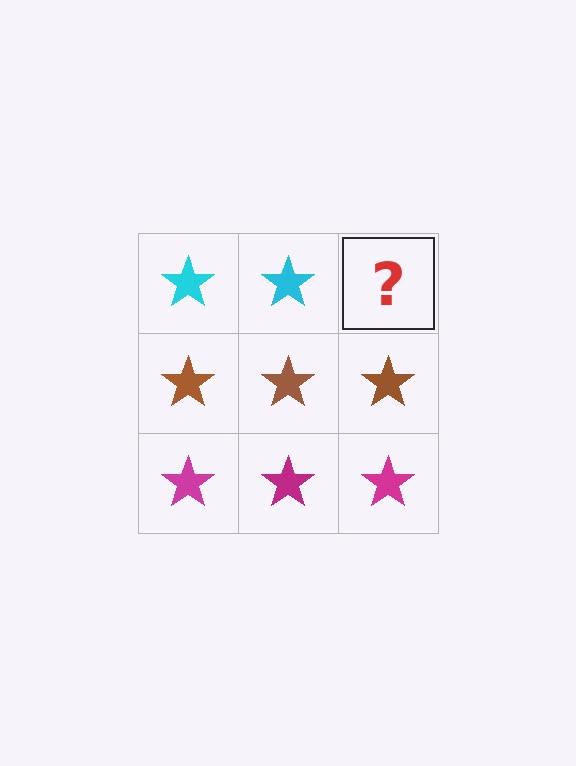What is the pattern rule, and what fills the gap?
The rule is that each row has a consistent color. The gap should be filled with a cyan star.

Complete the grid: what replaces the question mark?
The question mark should be replaced with a cyan star.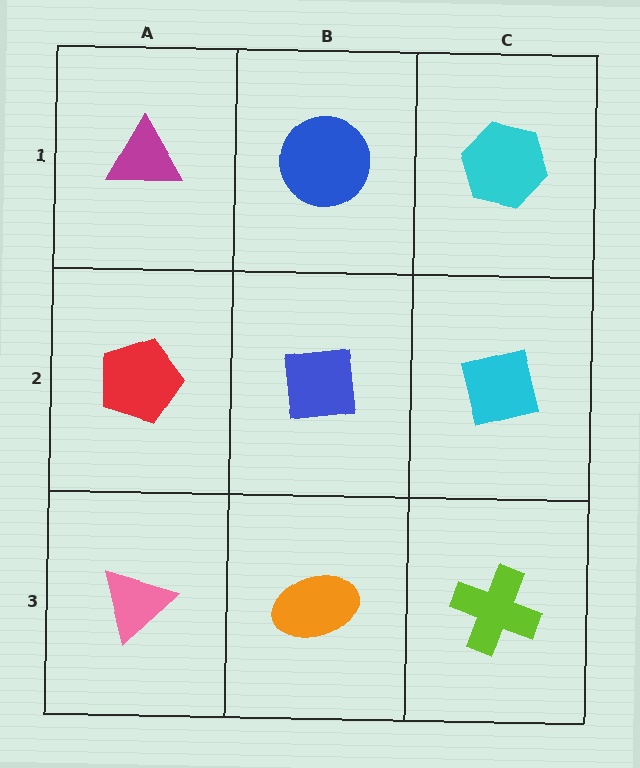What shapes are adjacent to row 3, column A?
A red pentagon (row 2, column A), an orange ellipse (row 3, column B).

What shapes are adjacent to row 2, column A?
A magenta triangle (row 1, column A), a pink triangle (row 3, column A), a blue square (row 2, column B).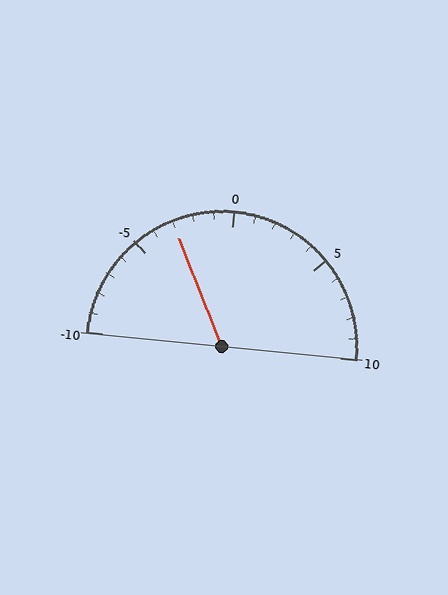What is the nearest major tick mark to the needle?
The nearest major tick mark is -5.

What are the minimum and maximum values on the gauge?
The gauge ranges from -10 to 10.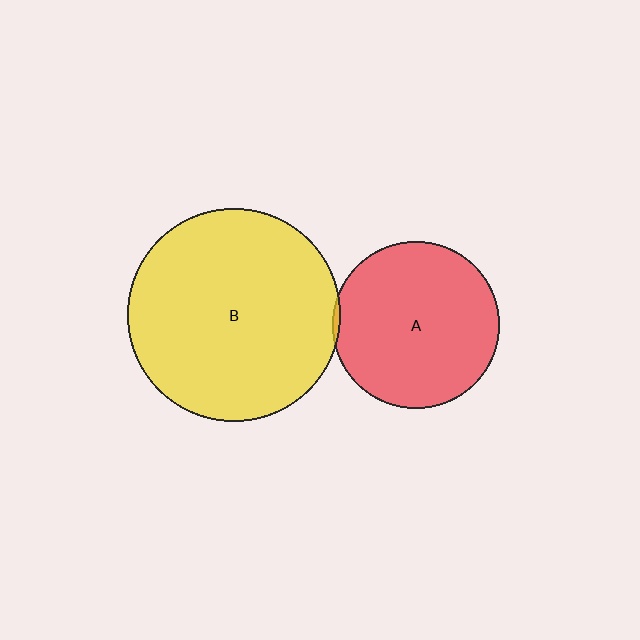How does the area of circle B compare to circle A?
Approximately 1.6 times.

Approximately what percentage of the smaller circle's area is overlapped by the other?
Approximately 5%.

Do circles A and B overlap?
Yes.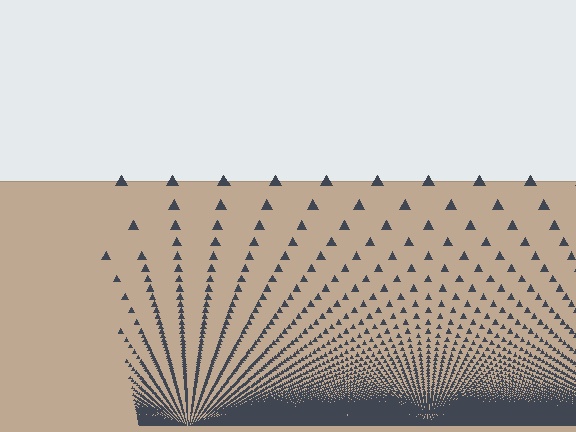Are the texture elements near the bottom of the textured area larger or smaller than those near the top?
Smaller. The gradient is inverted — elements near the bottom are smaller and denser.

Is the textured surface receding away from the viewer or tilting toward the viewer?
The surface appears to tilt toward the viewer. Texture elements get larger and sparser toward the top.